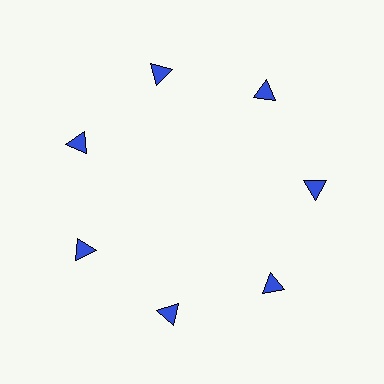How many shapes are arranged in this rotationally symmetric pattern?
There are 7 shapes, arranged in 7 groups of 1.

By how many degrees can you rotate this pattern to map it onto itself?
The pattern maps onto itself every 51 degrees of rotation.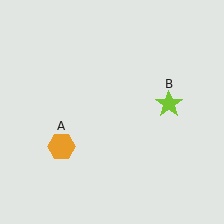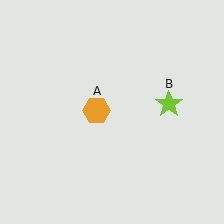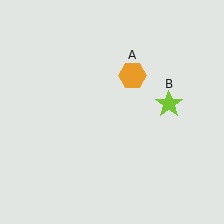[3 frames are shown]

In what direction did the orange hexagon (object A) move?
The orange hexagon (object A) moved up and to the right.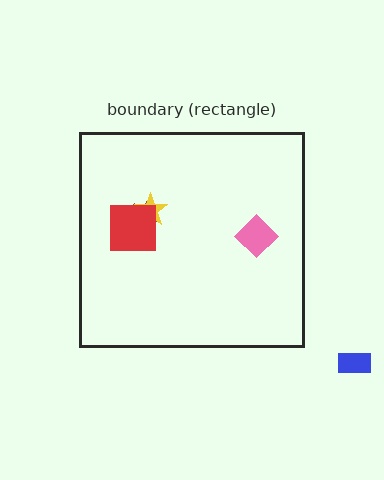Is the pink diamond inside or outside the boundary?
Inside.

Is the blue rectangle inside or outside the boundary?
Outside.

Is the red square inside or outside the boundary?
Inside.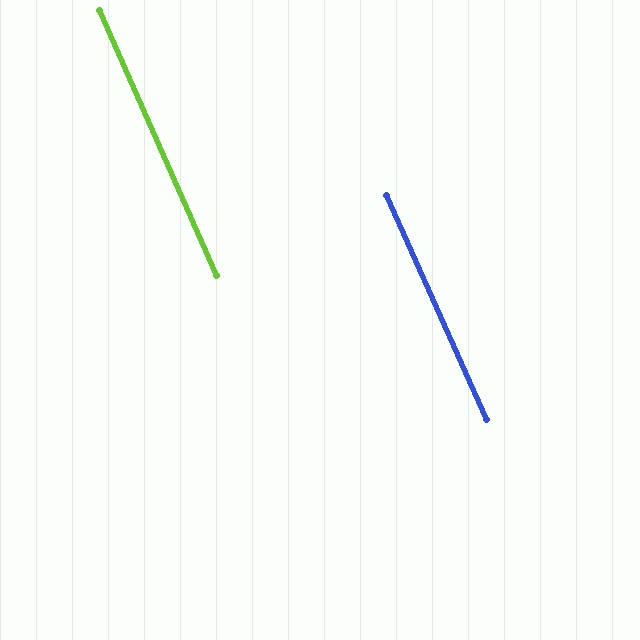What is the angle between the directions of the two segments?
Approximately 0 degrees.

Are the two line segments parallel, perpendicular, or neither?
Parallel — their directions differ by only 0.4°.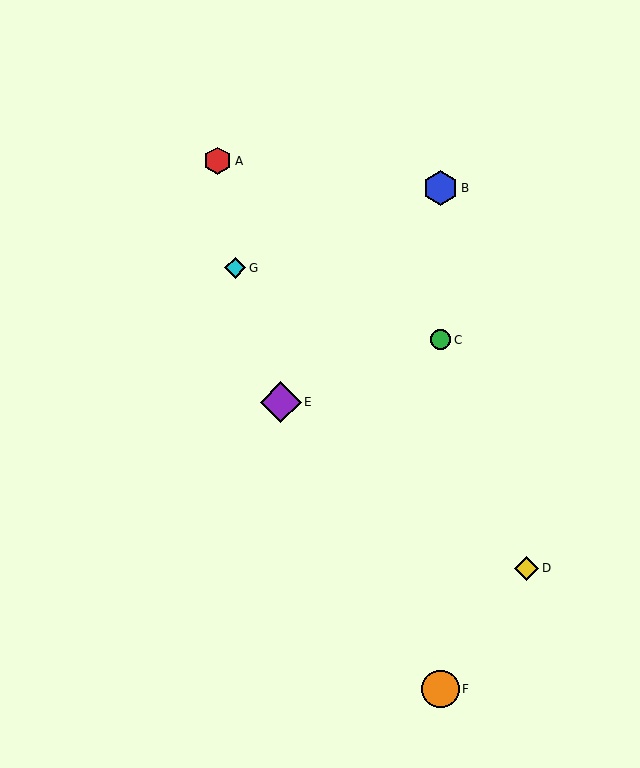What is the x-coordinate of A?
Object A is at x≈218.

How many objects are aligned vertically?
3 objects (B, C, F) are aligned vertically.